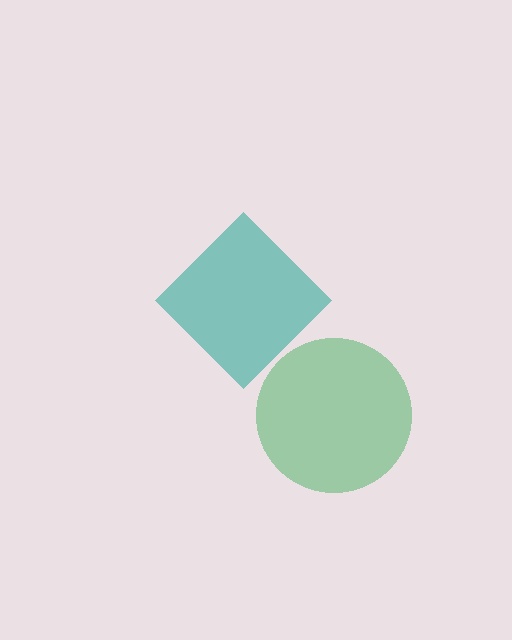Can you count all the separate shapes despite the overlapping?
Yes, there are 2 separate shapes.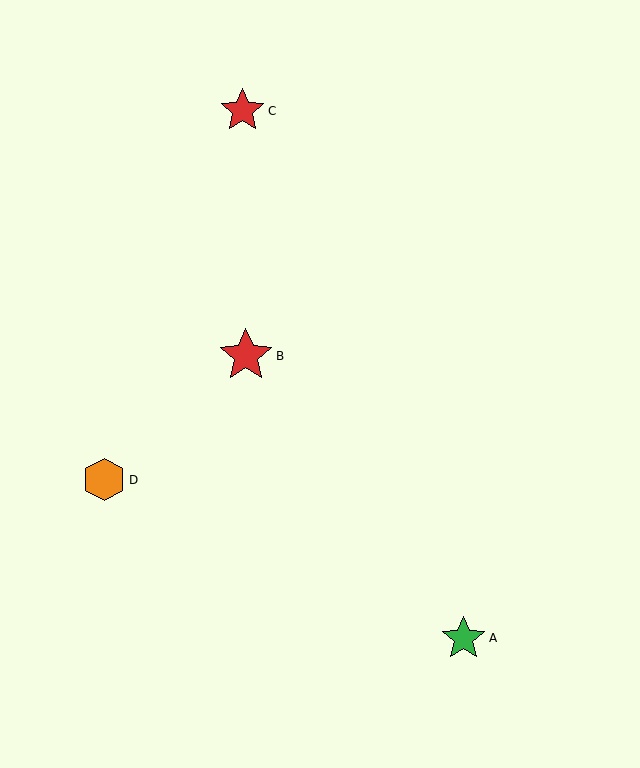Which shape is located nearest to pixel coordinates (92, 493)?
The orange hexagon (labeled D) at (104, 480) is nearest to that location.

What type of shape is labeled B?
Shape B is a red star.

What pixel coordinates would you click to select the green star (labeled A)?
Click at (464, 638) to select the green star A.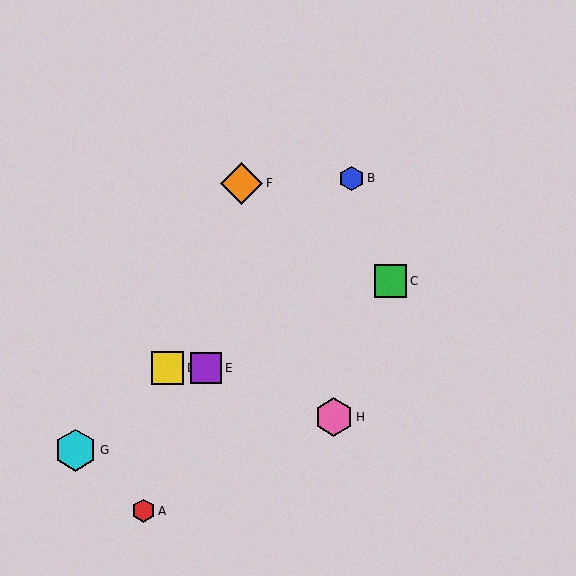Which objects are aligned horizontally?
Objects D, E are aligned horizontally.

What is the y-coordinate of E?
Object E is at y≈368.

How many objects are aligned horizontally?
2 objects (D, E) are aligned horizontally.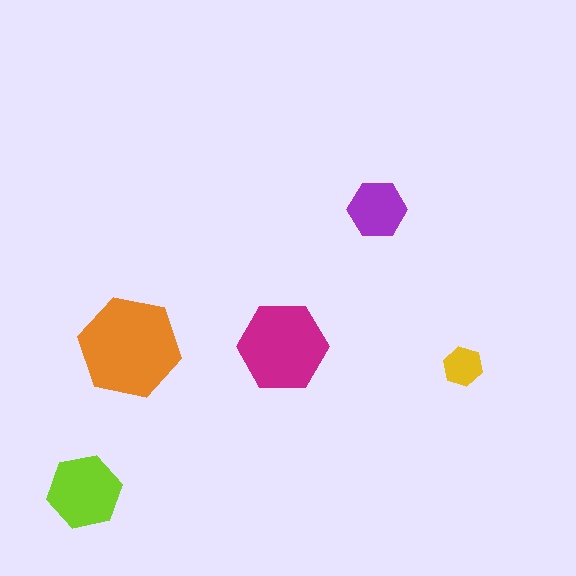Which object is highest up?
The purple hexagon is topmost.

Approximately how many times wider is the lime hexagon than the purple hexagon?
About 1.5 times wider.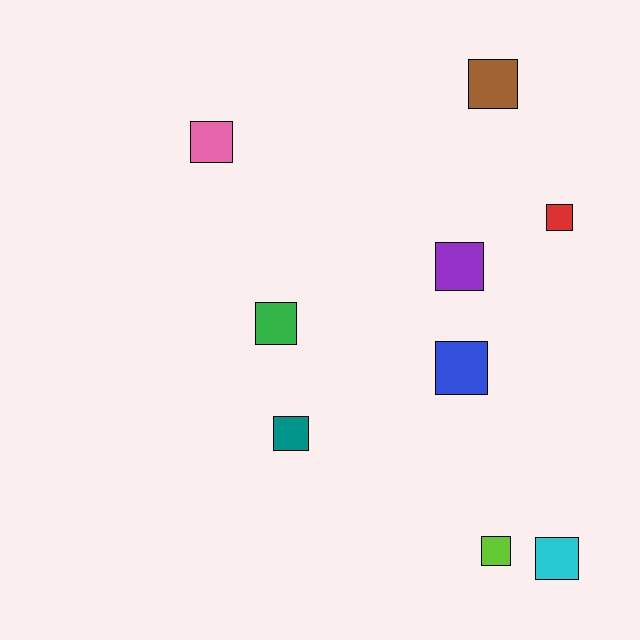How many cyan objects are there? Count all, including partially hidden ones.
There is 1 cyan object.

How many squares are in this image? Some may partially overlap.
There are 9 squares.